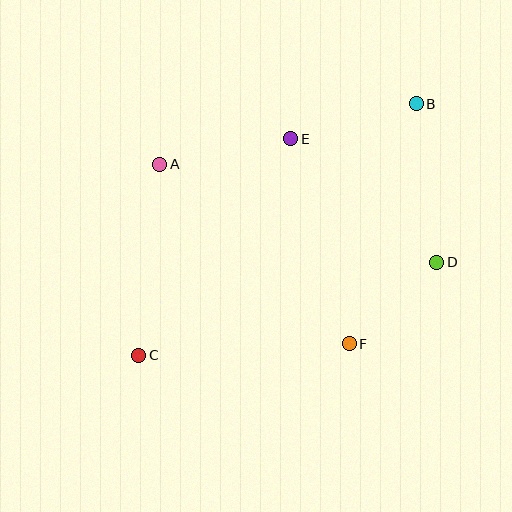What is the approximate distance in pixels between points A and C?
The distance between A and C is approximately 192 pixels.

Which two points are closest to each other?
Points D and F are closest to each other.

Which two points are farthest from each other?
Points B and C are farthest from each other.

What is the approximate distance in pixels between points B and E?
The distance between B and E is approximately 130 pixels.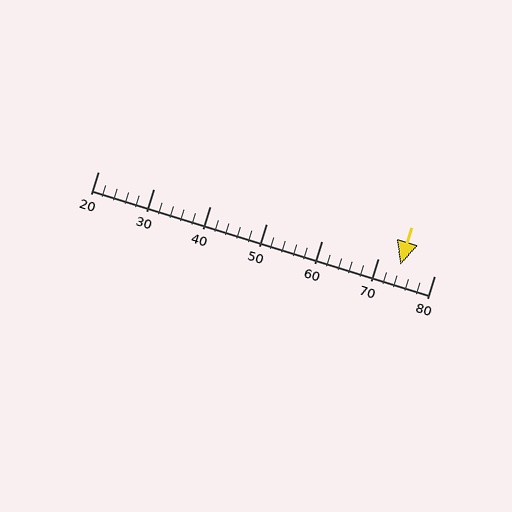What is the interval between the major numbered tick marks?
The major tick marks are spaced 10 units apart.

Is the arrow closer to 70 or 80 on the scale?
The arrow is closer to 70.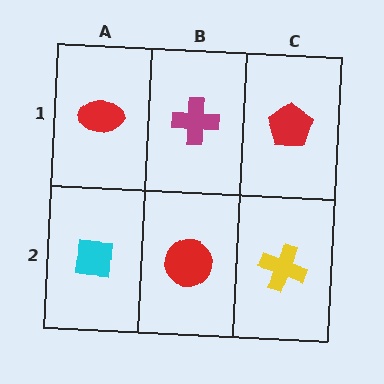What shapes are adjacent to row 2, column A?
A red ellipse (row 1, column A), a red circle (row 2, column B).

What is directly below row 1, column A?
A cyan square.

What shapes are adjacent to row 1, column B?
A red circle (row 2, column B), a red ellipse (row 1, column A), a red pentagon (row 1, column C).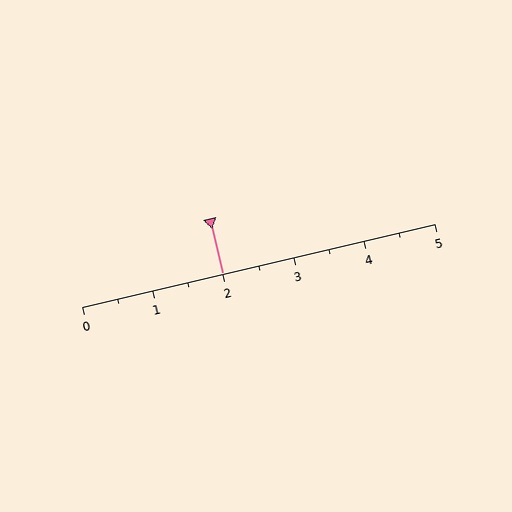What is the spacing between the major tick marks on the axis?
The major ticks are spaced 1 apart.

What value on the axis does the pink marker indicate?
The marker indicates approximately 2.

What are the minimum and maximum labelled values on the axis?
The axis runs from 0 to 5.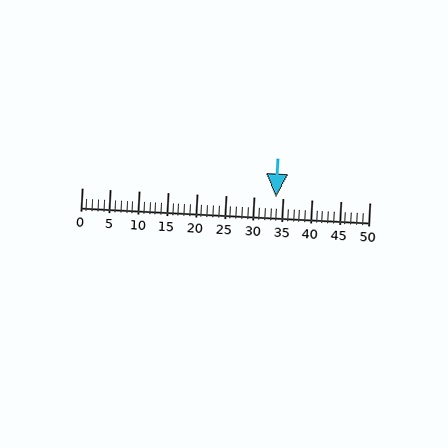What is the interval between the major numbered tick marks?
The major tick marks are spaced 5 units apart.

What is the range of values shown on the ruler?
The ruler shows values from 0 to 50.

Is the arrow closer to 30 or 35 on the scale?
The arrow is closer to 35.